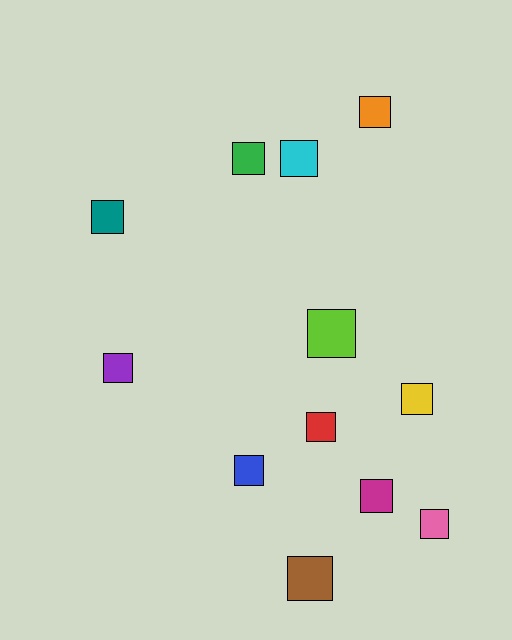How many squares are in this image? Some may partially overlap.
There are 12 squares.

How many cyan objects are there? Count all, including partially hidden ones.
There is 1 cyan object.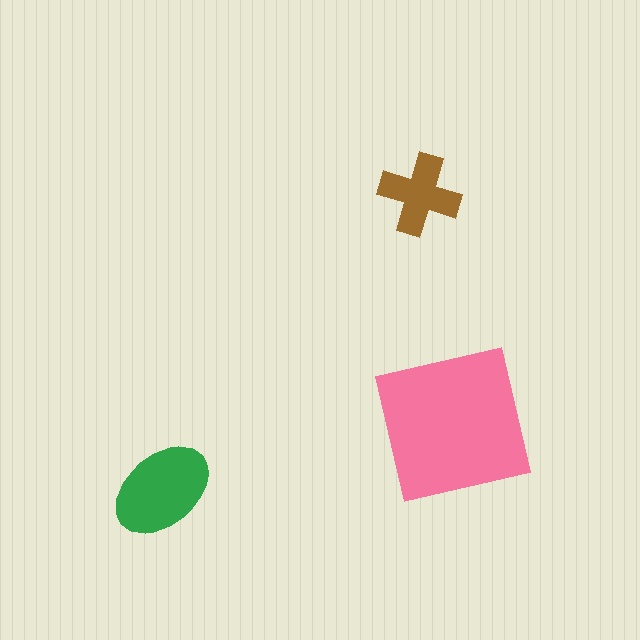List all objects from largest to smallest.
The pink square, the green ellipse, the brown cross.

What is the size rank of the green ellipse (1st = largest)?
2nd.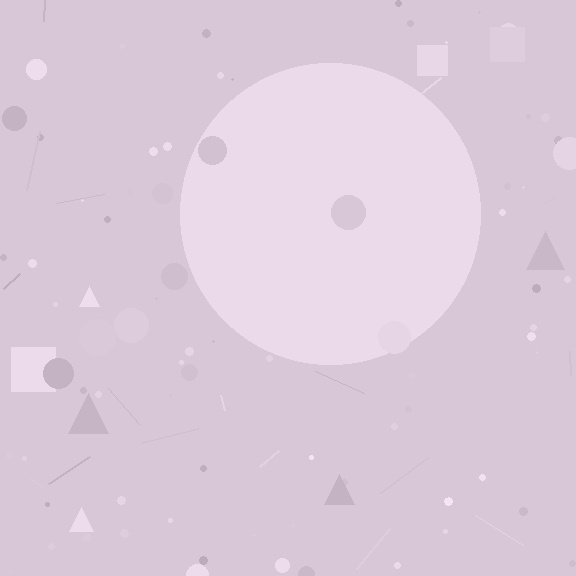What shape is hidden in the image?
A circle is hidden in the image.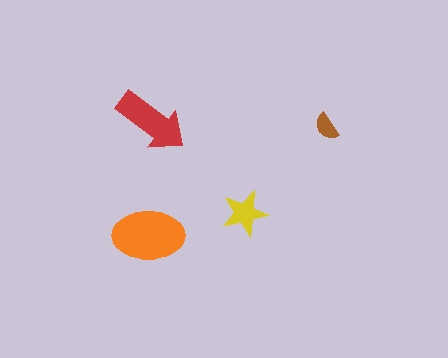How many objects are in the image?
There are 4 objects in the image.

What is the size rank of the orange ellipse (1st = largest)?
1st.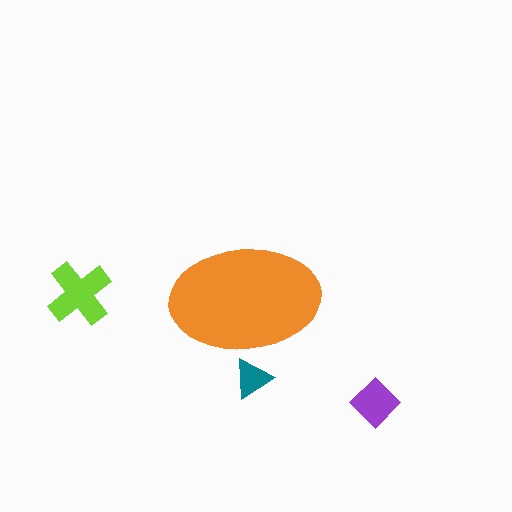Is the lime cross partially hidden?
No, the lime cross is fully visible.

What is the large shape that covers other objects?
An orange ellipse.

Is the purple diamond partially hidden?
No, the purple diamond is fully visible.